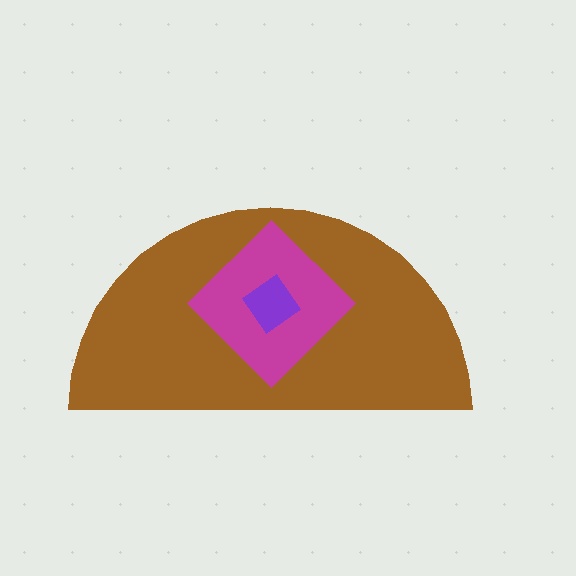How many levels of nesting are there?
3.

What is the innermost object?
The purple diamond.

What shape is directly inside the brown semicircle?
The magenta diamond.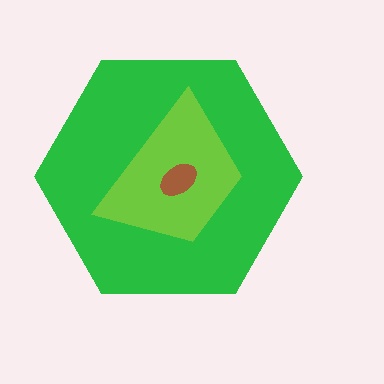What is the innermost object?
The brown ellipse.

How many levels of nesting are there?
3.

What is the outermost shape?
The green hexagon.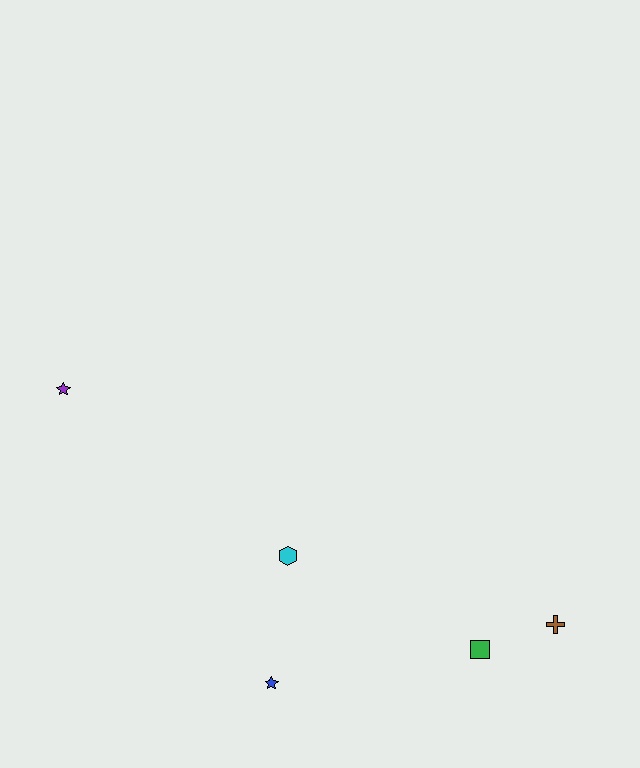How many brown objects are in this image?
There is 1 brown object.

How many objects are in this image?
There are 5 objects.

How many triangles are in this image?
There are no triangles.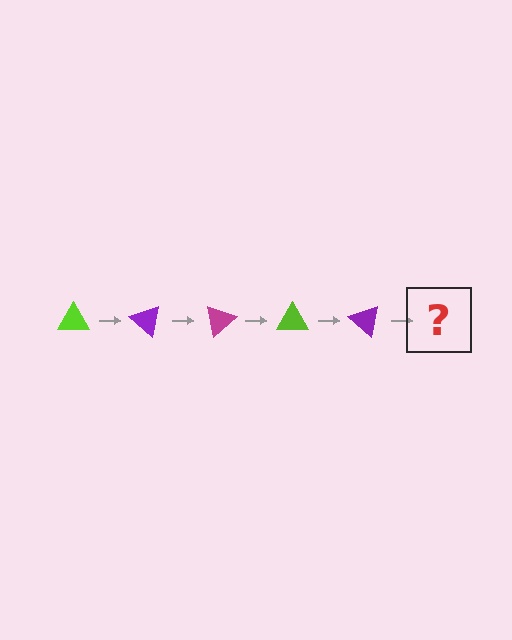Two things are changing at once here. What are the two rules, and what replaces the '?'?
The two rules are that it rotates 40 degrees each step and the color cycles through lime, purple, and magenta. The '?' should be a magenta triangle, rotated 200 degrees from the start.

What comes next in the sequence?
The next element should be a magenta triangle, rotated 200 degrees from the start.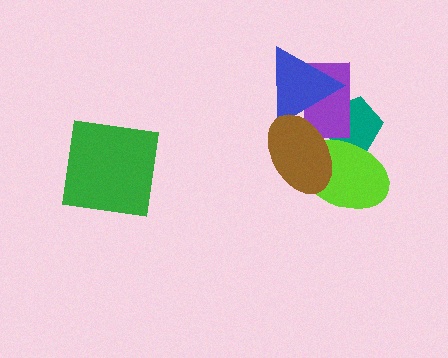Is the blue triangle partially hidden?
Yes, it is partially covered by another shape.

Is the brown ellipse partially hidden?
No, no other shape covers it.